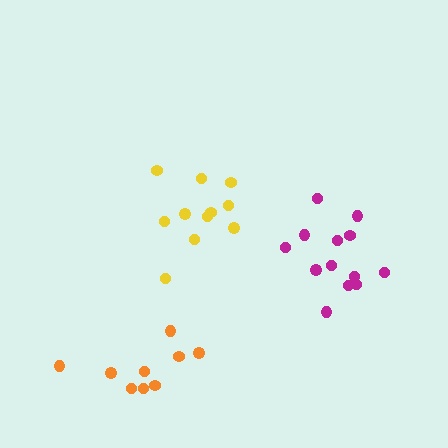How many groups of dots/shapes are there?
There are 3 groups.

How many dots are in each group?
Group 1: 11 dots, Group 2: 9 dots, Group 3: 13 dots (33 total).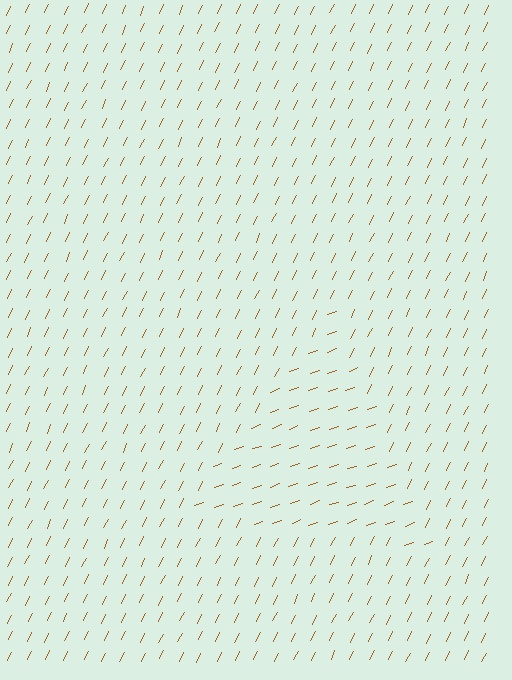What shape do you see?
I see a triangle.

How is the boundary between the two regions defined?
The boundary is defined purely by a change in line orientation (approximately 45 degrees difference). All lines are the same color and thickness.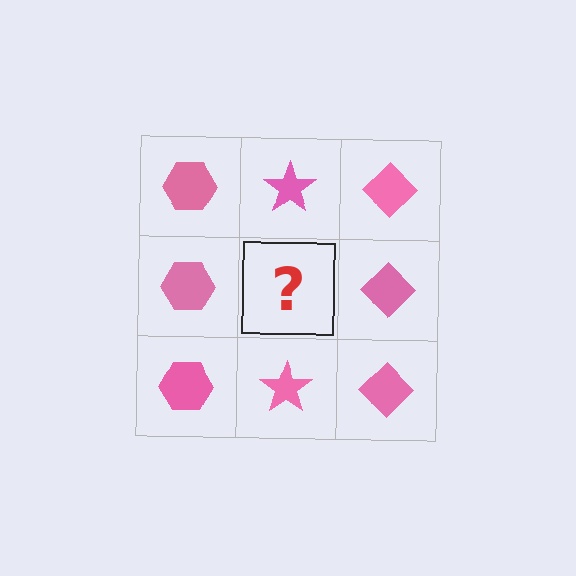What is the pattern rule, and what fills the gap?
The rule is that each column has a consistent shape. The gap should be filled with a pink star.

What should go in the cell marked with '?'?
The missing cell should contain a pink star.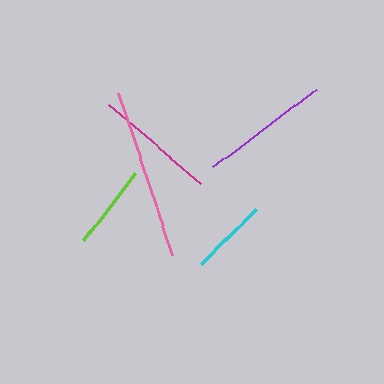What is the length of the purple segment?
The purple segment is approximately 129 pixels long.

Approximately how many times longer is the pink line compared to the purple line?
The pink line is approximately 1.3 times the length of the purple line.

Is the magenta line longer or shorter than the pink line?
The pink line is longer than the magenta line.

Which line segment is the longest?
The pink line is the longest at approximately 171 pixels.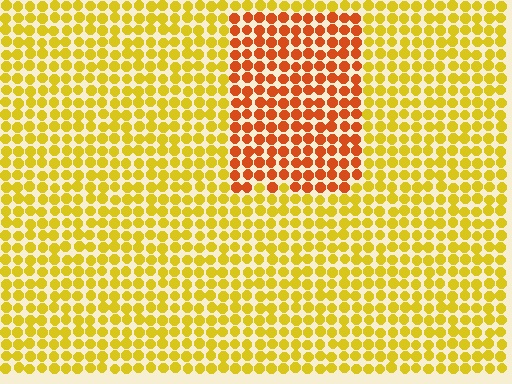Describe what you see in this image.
The image is filled with small yellow elements in a uniform arrangement. A rectangle-shaped region is visible where the elements are tinted to a slightly different hue, forming a subtle color boundary.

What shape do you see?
I see a rectangle.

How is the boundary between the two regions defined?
The boundary is defined purely by a slight shift in hue (about 39 degrees). Spacing, size, and orientation are identical on both sides.